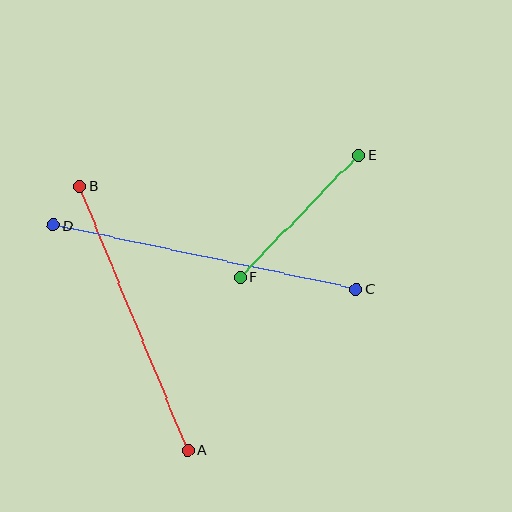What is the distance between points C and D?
The distance is approximately 310 pixels.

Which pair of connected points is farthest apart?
Points C and D are farthest apart.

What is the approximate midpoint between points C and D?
The midpoint is at approximately (205, 257) pixels.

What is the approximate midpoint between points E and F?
The midpoint is at approximately (299, 216) pixels.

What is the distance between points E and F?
The distance is approximately 170 pixels.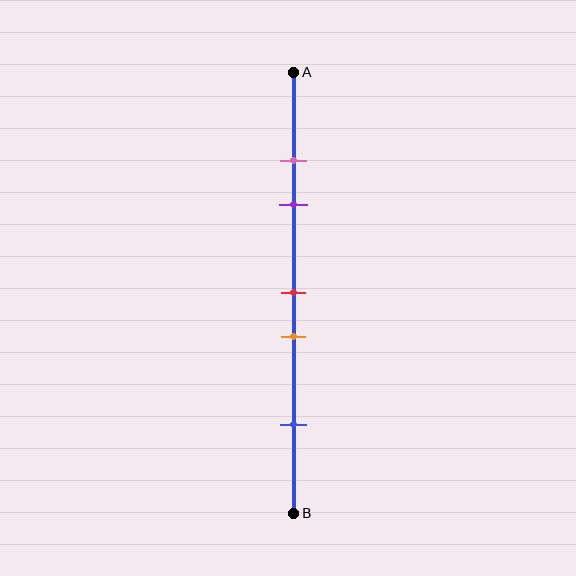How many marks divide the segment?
There are 5 marks dividing the segment.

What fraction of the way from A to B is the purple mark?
The purple mark is approximately 30% (0.3) of the way from A to B.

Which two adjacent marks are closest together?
The pink and purple marks are the closest adjacent pair.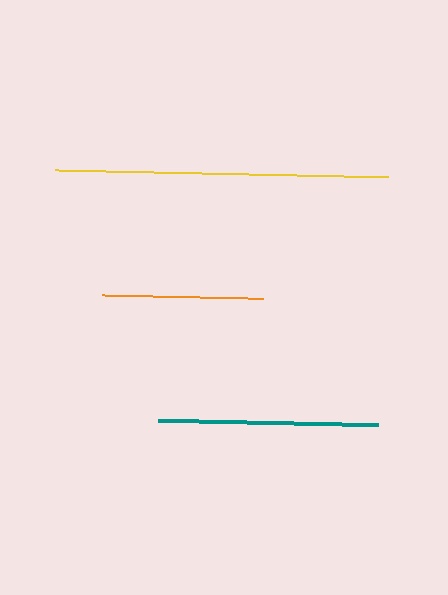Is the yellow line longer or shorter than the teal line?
The yellow line is longer than the teal line.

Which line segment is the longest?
The yellow line is the longest at approximately 333 pixels.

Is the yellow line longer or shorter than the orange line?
The yellow line is longer than the orange line.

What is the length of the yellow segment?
The yellow segment is approximately 333 pixels long.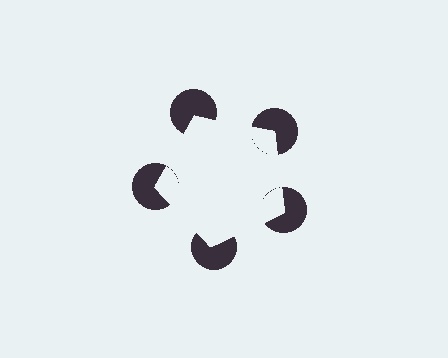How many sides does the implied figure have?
5 sides.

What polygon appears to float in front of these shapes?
An illusory pentagon — its edges are inferred from the aligned wedge cuts in the pac-man discs, not physically drawn.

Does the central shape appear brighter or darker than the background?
It typically appears slightly brighter than the background, even though no actual brightness change is drawn.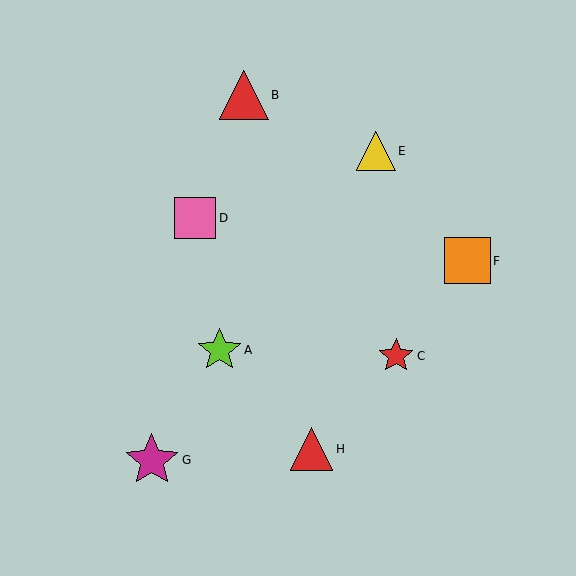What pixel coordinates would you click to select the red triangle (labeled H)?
Click at (312, 449) to select the red triangle H.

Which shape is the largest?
The magenta star (labeled G) is the largest.